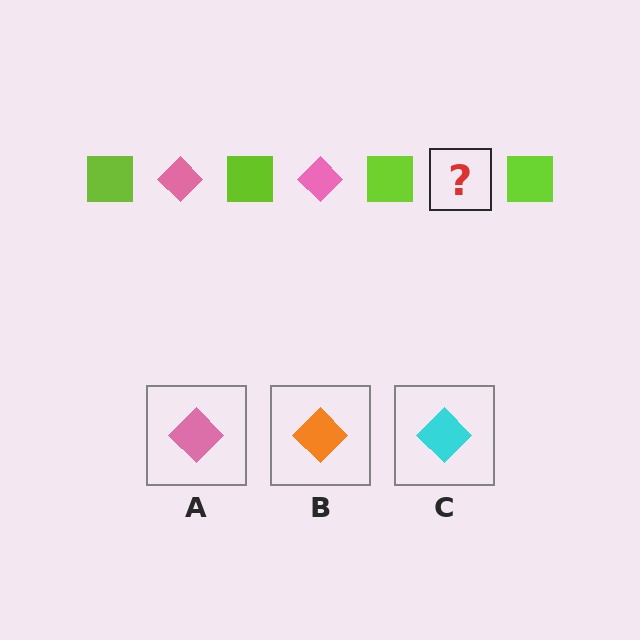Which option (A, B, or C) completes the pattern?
A.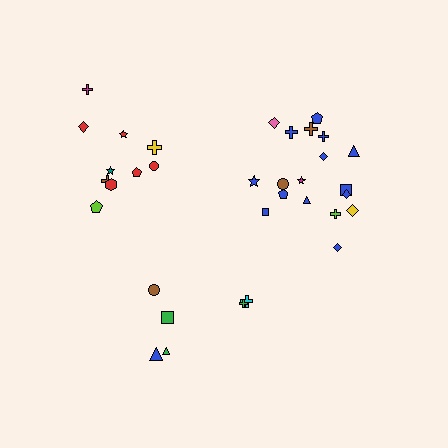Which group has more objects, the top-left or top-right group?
The top-right group.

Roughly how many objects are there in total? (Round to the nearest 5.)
Roughly 35 objects in total.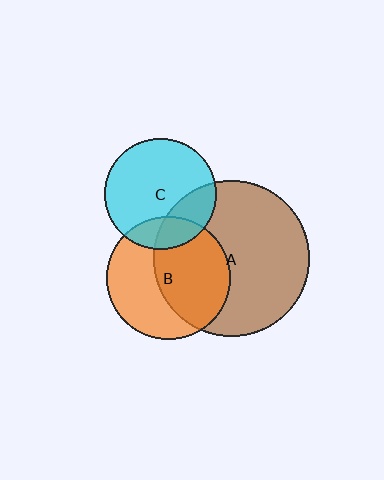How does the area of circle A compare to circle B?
Approximately 1.6 times.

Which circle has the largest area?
Circle A (brown).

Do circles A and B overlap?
Yes.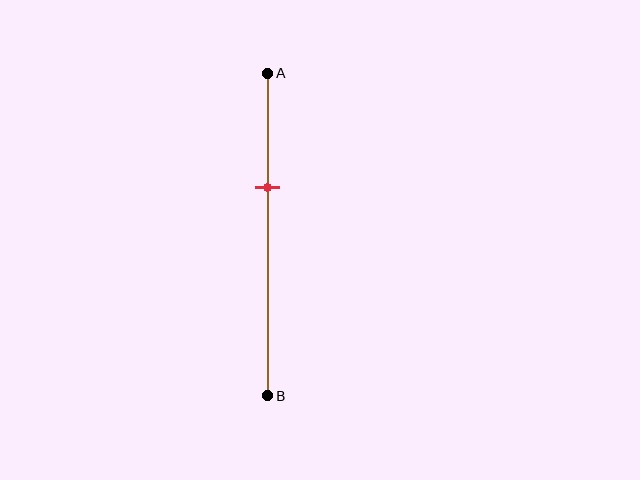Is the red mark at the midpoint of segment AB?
No, the mark is at about 35% from A, not at the 50% midpoint.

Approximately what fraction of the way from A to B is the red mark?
The red mark is approximately 35% of the way from A to B.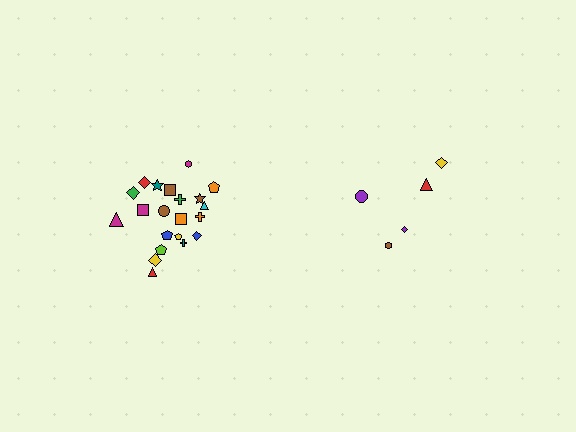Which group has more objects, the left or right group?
The left group.